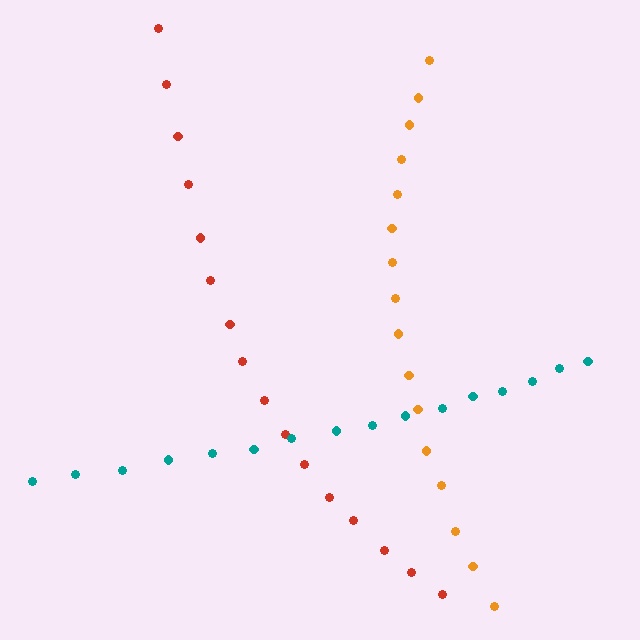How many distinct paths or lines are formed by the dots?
There are 3 distinct paths.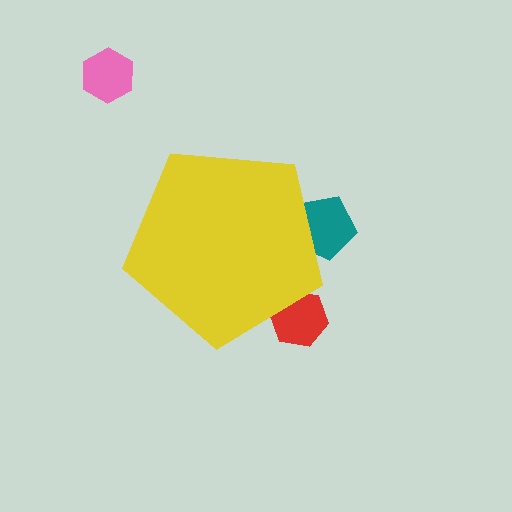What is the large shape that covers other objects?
A yellow pentagon.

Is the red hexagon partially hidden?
Yes, the red hexagon is partially hidden behind the yellow pentagon.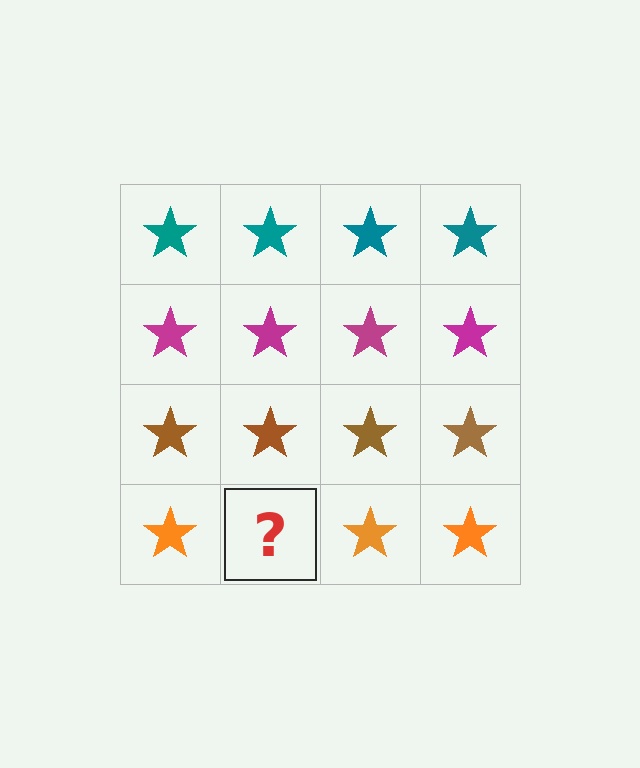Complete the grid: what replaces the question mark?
The question mark should be replaced with an orange star.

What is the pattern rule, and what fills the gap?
The rule is that each row has a consistent color. The gap should be filled with an orange star.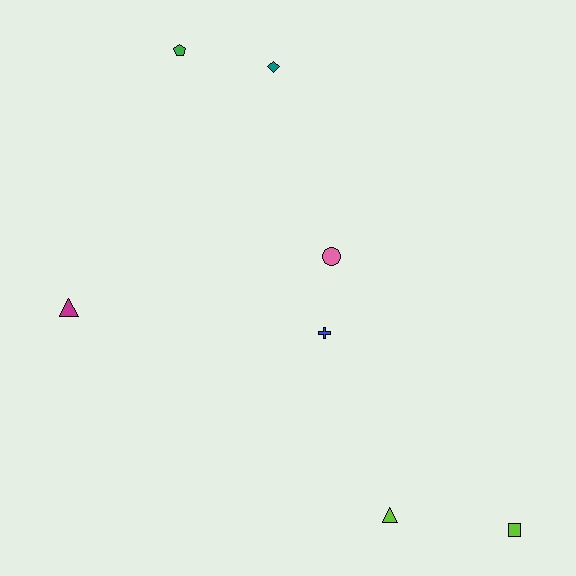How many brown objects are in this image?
There are no brown objects.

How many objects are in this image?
There are 7 objects.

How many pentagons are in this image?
There is 1 pentagon.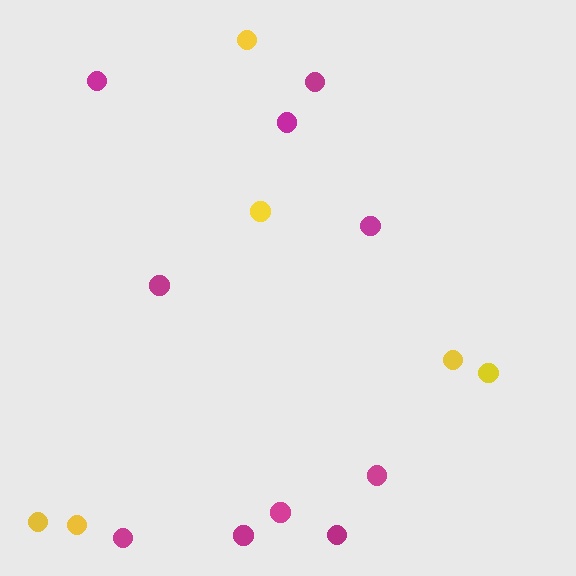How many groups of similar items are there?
There are 2 groups: one group of yellow circles (6) and one group of magenta circles (10).